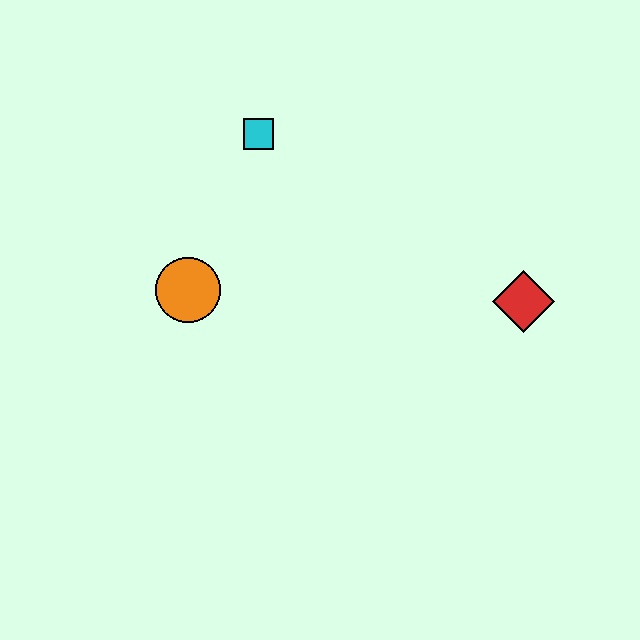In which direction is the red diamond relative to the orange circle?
The red diamond is to the right of the orange circle.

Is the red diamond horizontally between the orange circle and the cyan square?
No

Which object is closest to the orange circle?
The cyan square is closest to the orange circle.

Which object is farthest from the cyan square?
The red diamond is farthest from the cyan square.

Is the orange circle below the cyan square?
Yes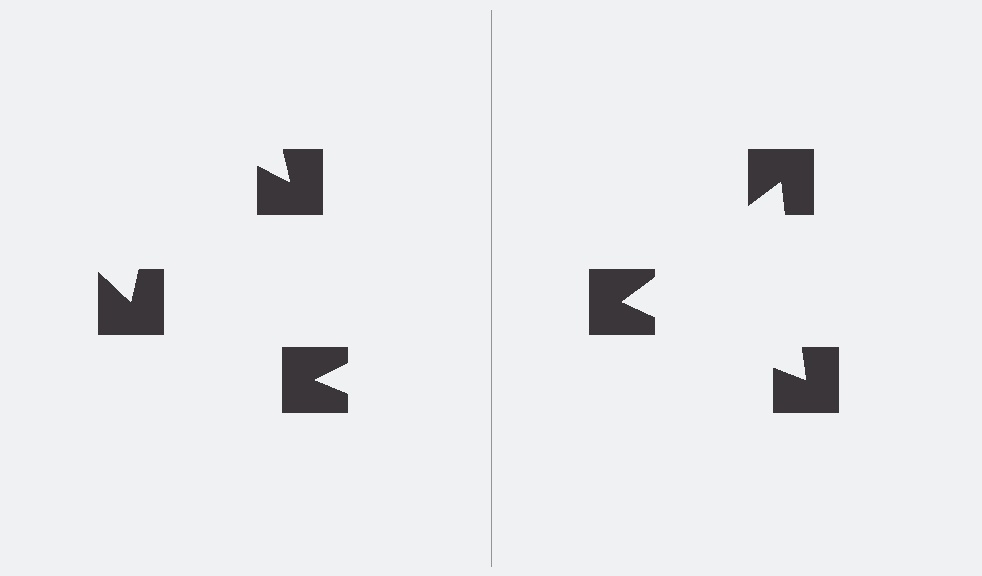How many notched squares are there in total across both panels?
6 — 3 on each side.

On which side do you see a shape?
An illusory triangle appears on the right side. On the left side the wedge cuts are rotated, so no coherent shape forms.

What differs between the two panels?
The notched squares are positioned identically on both sides; only the wedge orientations differ. On the right they align to a triangle; on the left they are misaligned.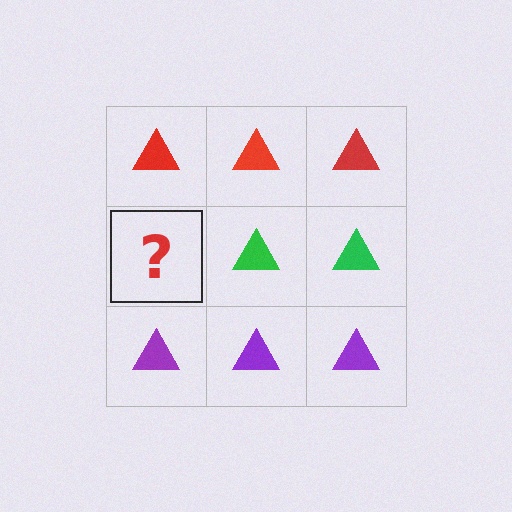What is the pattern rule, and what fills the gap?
The rule is that each row has a consistent color. The gap should be filled with a green triangle.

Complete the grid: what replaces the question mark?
The question mark should be replaced with a green triangle.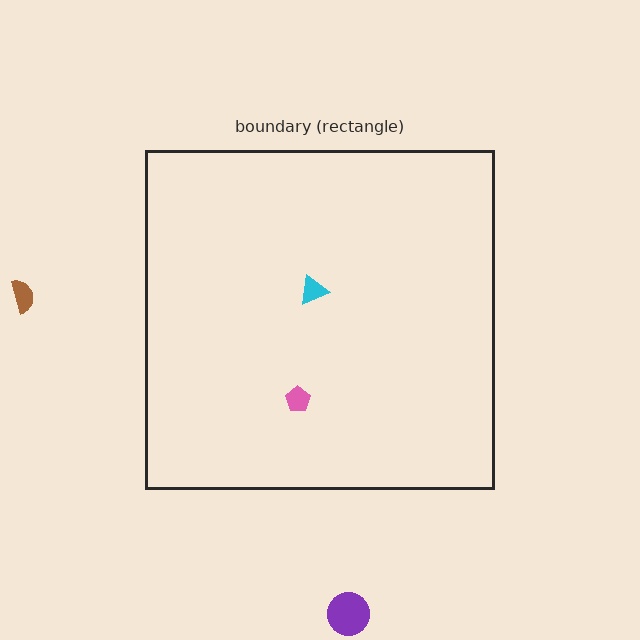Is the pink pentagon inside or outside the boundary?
Inside.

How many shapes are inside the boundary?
2 inside, 2 outside.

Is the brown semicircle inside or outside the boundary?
Outside.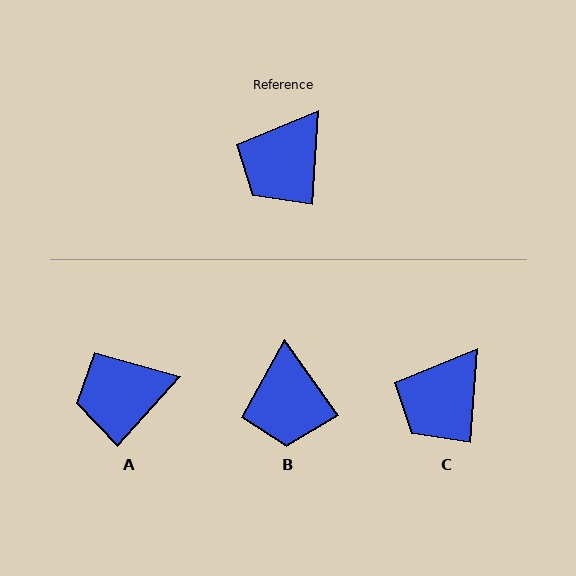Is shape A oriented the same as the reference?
No, it is off by about 38 degrees.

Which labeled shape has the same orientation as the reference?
C.